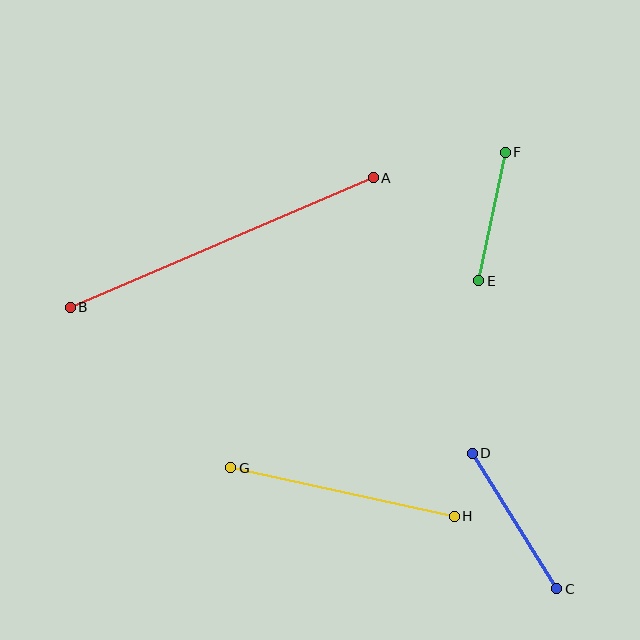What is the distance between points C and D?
The distance is approximately 160 pixels.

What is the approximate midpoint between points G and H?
The midpoint is at approximately (342, 492) pixels.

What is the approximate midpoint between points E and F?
The midpoint is at approximately (492, 216) pixels.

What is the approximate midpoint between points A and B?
The midpoint is at approximately (222, 243) pixels.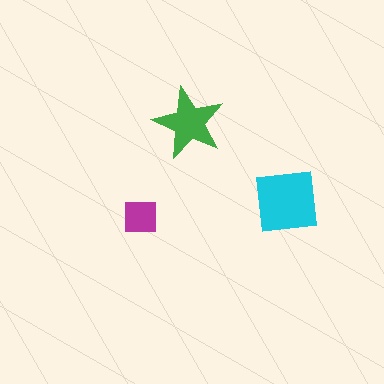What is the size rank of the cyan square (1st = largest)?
1st.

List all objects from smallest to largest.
The magenta square, the green star, the cyan square.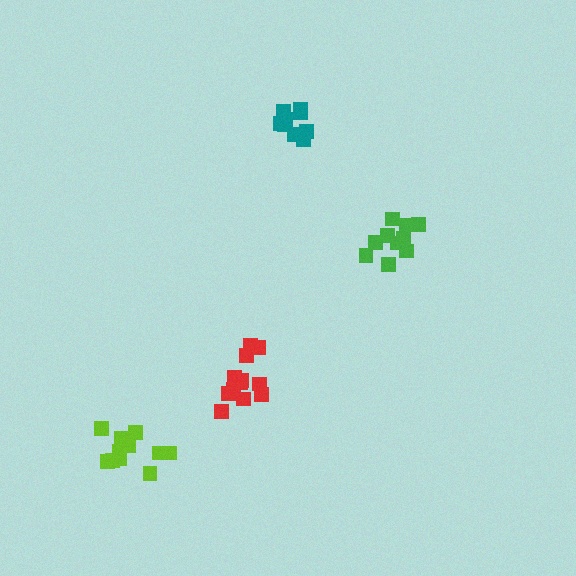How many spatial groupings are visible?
There are 4 spatial groupings.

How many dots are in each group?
Group 1: 12 dots, Group 2: 11 dots, Group 3: 9 dots, Group 4: 10 dots (42 total).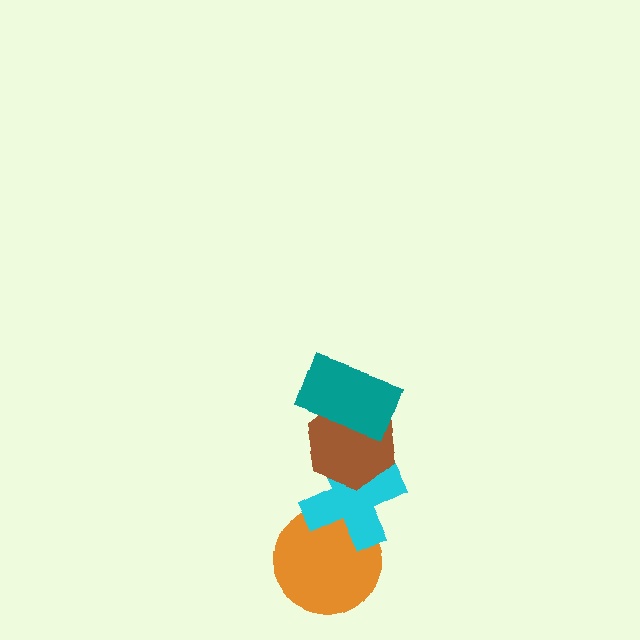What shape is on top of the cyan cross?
The brown hexagon is on top of the cyan cross.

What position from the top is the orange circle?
The orange circle is 4th from the top.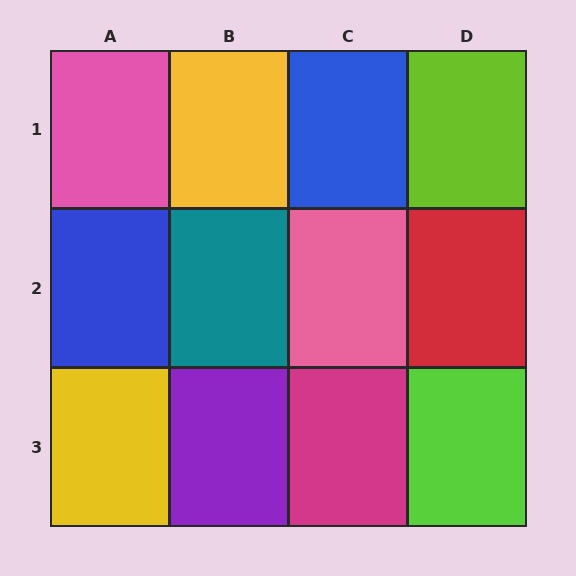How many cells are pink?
2 cells are pink.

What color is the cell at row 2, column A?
Blue.